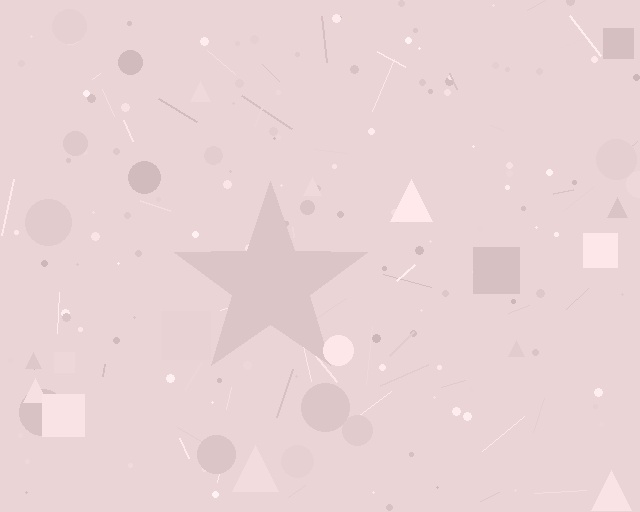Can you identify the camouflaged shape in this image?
The camouflaged shape is a star.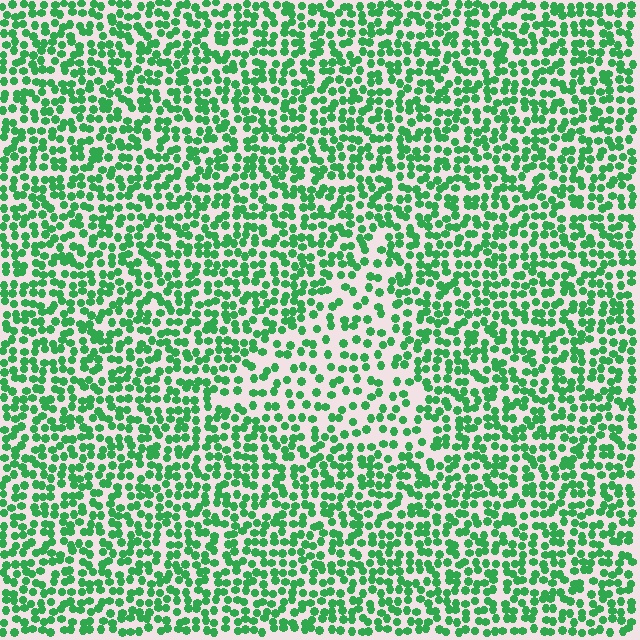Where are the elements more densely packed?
The elements are more densely packed outside the triangle boundary.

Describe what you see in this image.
The image contains small green elements arranged at two different densities. A triangle-shaped region is visible where the elements are less densely packed than the surrounding area.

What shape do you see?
I see a triangle.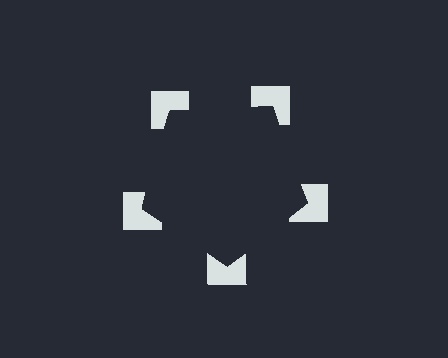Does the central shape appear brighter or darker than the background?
It typically appears slightly darker than the background, even though no actual brightness change is drawn.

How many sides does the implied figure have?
5 sides.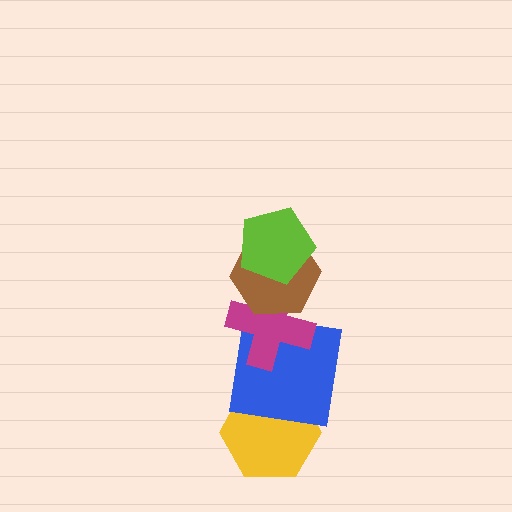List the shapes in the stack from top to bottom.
From top to bottom: the lime pentagon, the brown hexagon, the magenta cross, the blue square, the yellow hexagon.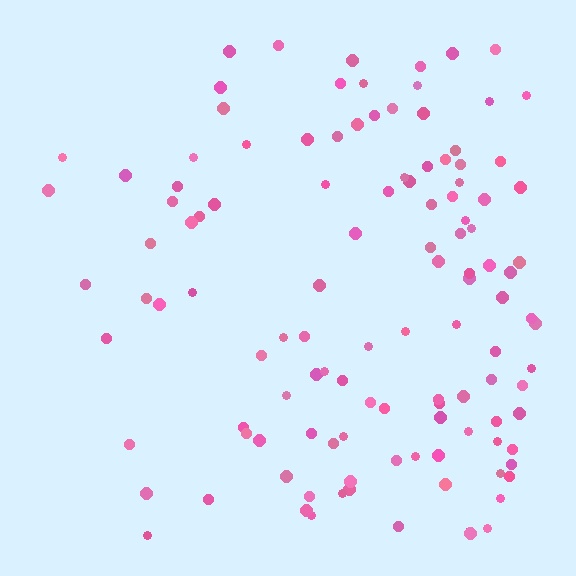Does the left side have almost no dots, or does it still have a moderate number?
Still a moderate number, just noticeably fewer than the right.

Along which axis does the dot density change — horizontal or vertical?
Horizontal.